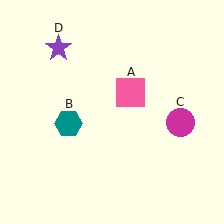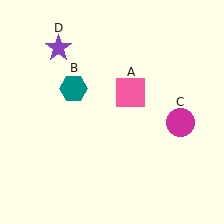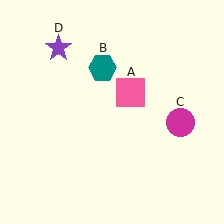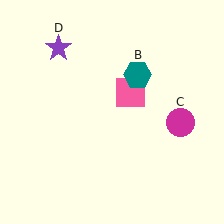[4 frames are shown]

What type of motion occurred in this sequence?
The teal hexagon (object B) rotated clockwise around the center of the scene.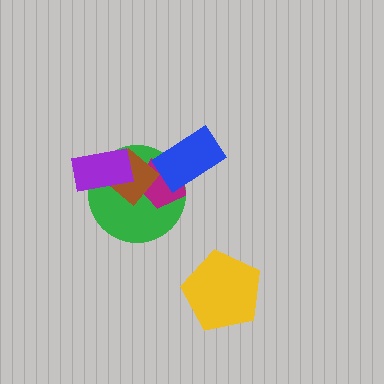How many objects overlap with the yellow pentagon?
0 objects overlap with the yellow pentagon.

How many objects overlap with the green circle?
4 objects overlap with the green circle.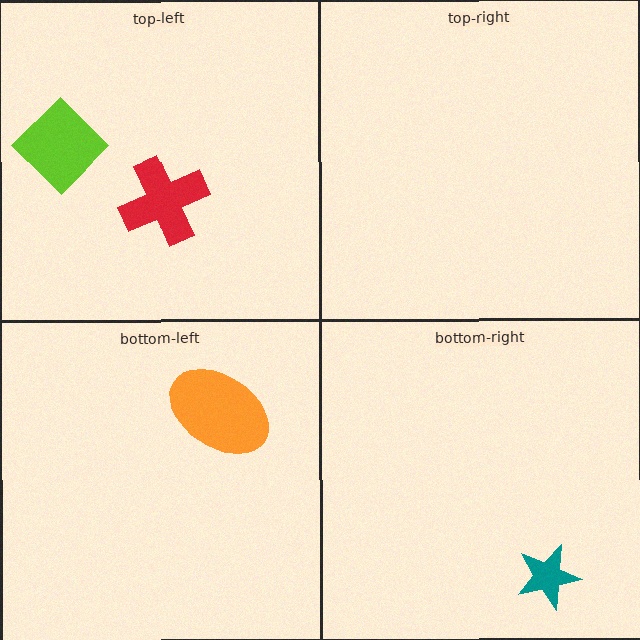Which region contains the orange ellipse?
The bottom-left region.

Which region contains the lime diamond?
The top-left region.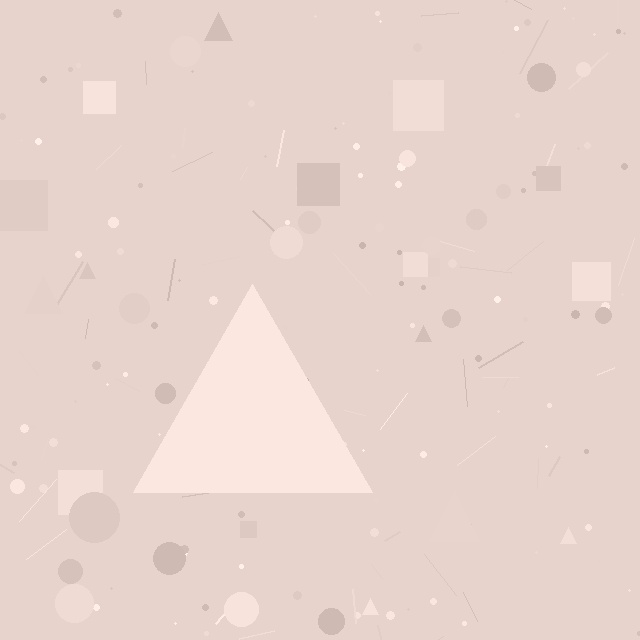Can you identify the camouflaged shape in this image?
The camouflaged shape is a triangle.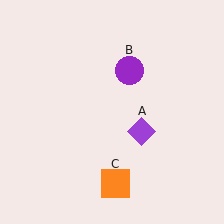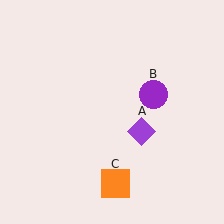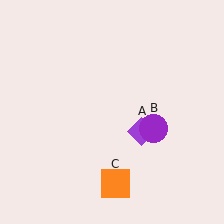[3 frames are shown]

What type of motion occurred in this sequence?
The purple circle (object B) rotated clockwise around the center of the scene.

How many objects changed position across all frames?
1 object changed position: purple circle (object B).